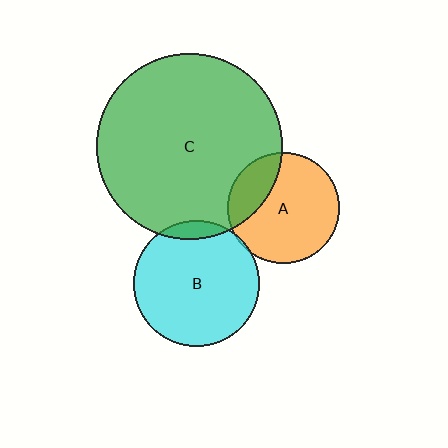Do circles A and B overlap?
Yes.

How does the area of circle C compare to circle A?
Approximately 2.8 times.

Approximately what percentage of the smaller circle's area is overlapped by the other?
Approximately 5%.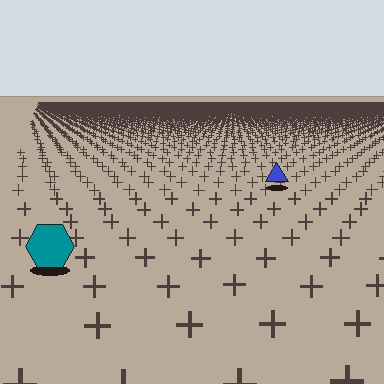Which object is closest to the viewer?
The teal hexagon is closest. The texture marks near it are larger and more spread out.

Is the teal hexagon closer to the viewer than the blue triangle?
Yes. The teal hexagon is closer — you can tell from the texture gradient: the ground texture is coarser near it.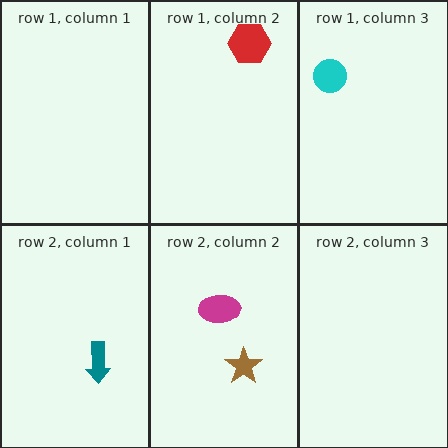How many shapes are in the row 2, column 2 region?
2.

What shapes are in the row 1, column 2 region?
The red hexagon.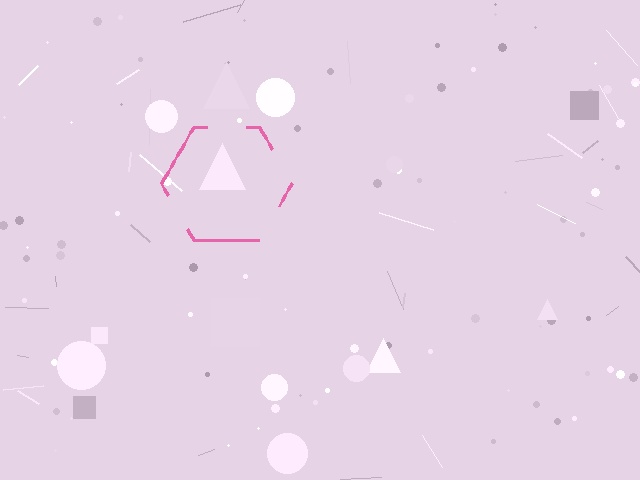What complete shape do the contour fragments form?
The contour fragments form a hexagon.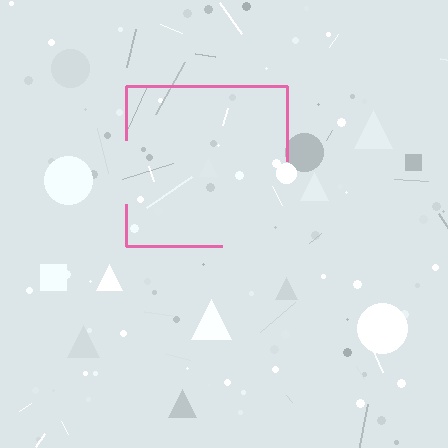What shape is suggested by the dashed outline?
The dashed outline suggests a square.